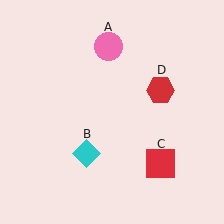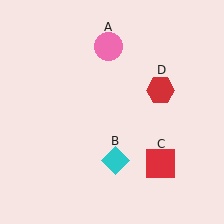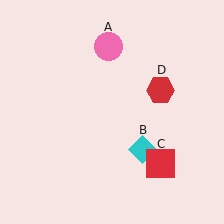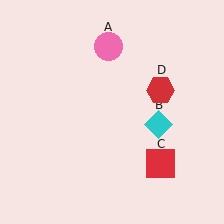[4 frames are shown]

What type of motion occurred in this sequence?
The cyan diamond (object B) rotated counterclockwise around the center of the scene.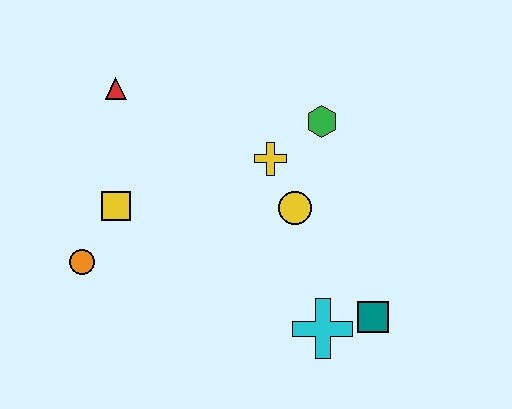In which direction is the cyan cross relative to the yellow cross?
The cyan cross is below the yellow cross.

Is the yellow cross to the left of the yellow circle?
Yes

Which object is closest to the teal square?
The cyan cross is closest to the teal square.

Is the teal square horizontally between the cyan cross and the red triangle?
No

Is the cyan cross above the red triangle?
No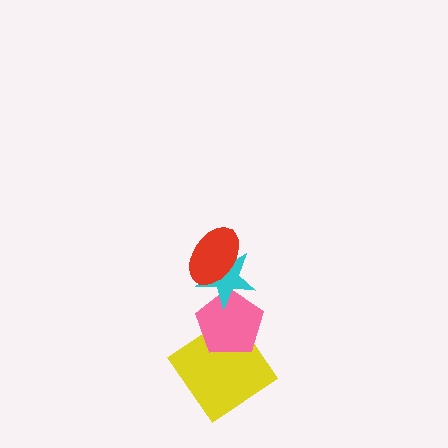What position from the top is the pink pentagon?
The pink pentagon is 3rd from the top.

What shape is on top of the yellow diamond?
The pink pentagon is on top of the yellow diamond.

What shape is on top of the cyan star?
The red ellipse is on top of the cyan star.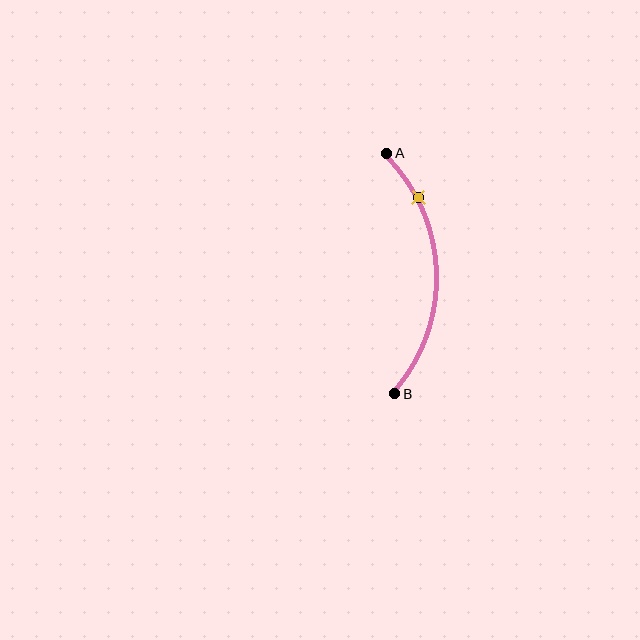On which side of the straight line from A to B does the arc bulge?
The arc bulges to the right of the straight line connecting A and B.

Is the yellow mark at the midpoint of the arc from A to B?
No. The yellow mark lies on the arc but is closer to endpoint A. The arc midpoint would be at the point on the curve equidistant along the arc from both A and B.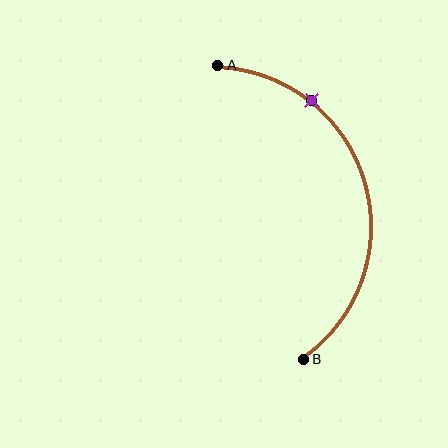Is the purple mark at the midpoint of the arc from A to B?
No. The purple mark lies on the arc but is closer to endpoint A. The arc midpoint would be at the point on the curve equidistant along the arc from both A and B.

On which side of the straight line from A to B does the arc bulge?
The arc bulges to the right of the straight line connecting A and B.